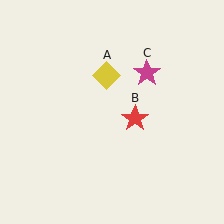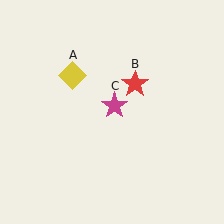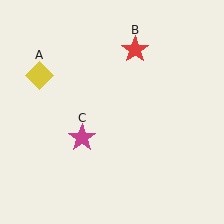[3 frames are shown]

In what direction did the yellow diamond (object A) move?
The yellow diamond (object A) moved left.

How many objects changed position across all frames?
3 objects changed position: yellow diamond (object A), red star (object B), magenta star (object C).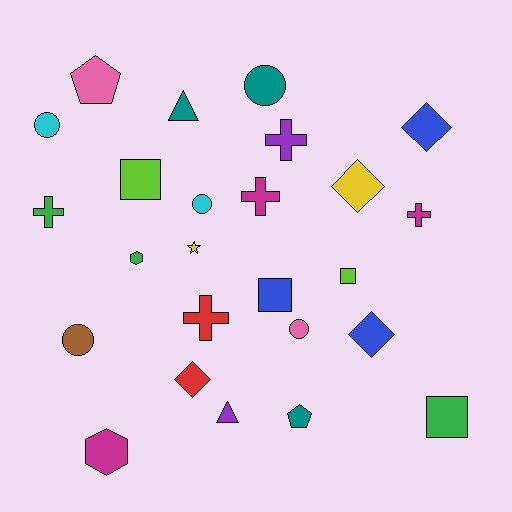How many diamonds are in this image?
There are 4 diamonds.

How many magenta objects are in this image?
There are 3 magenta objects.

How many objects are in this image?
There are 25 objects.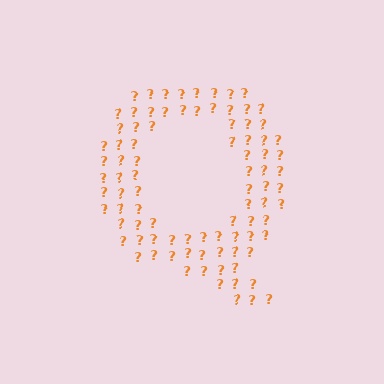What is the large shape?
The large shape is the letter Q.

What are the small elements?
The small elements are question marks.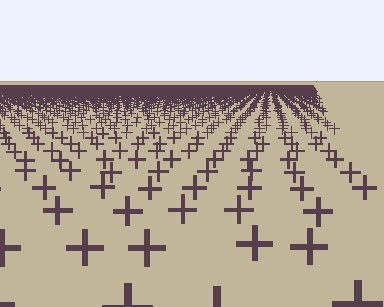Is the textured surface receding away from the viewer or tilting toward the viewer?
The surface is receding away from the viewer. Texture elements get smaller and denser toward the top.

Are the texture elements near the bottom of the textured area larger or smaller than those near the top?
Larger. Near the bottom, elements are closer to the viewer and appear at a bigger on-screen size.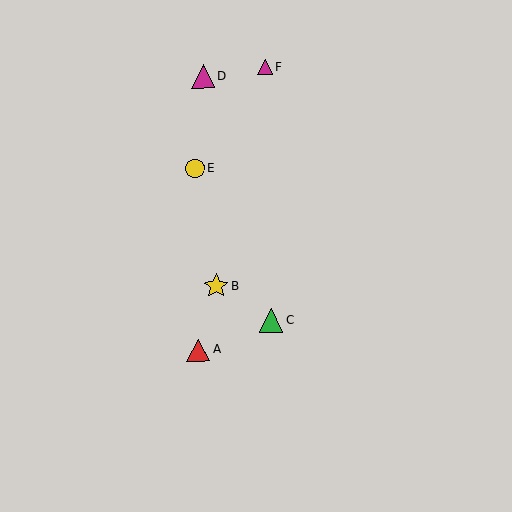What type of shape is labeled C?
Shape C is a green triangle.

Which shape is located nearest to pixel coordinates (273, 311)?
The green triangle (labeled C) at (271, 320) is nearest to that location.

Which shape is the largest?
The yellow star (labeled B) is the largest.